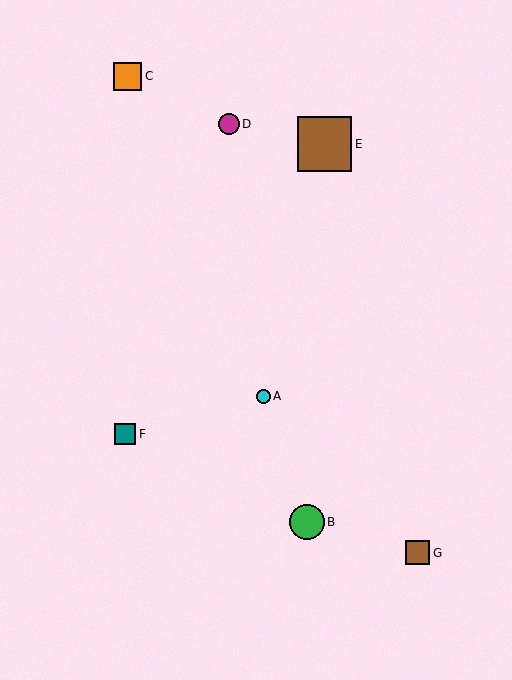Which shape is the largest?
The brown square (labeled E) is the largest.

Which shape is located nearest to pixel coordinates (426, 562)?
The brown square (labeled G) at (418, 553) is nearest to that location.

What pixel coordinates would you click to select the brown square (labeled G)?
Click at (418, 553) to select the brown square G.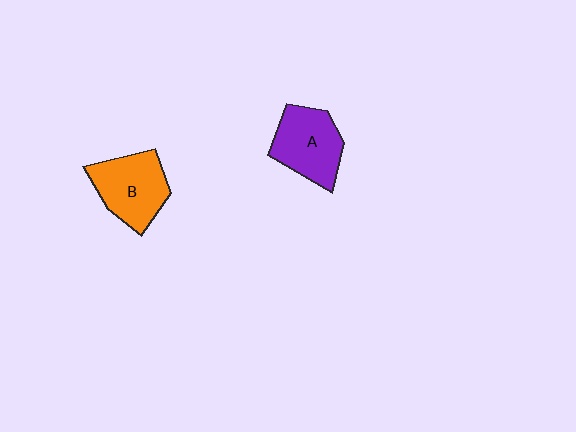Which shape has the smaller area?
Shape A (purple).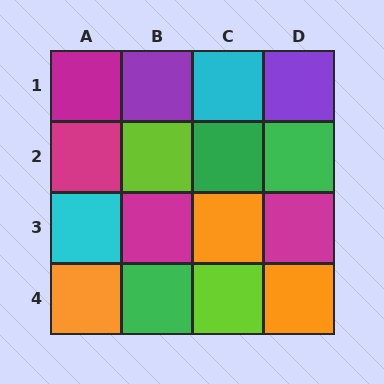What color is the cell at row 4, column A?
Orange.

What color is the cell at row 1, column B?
Purple.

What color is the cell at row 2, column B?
Lime.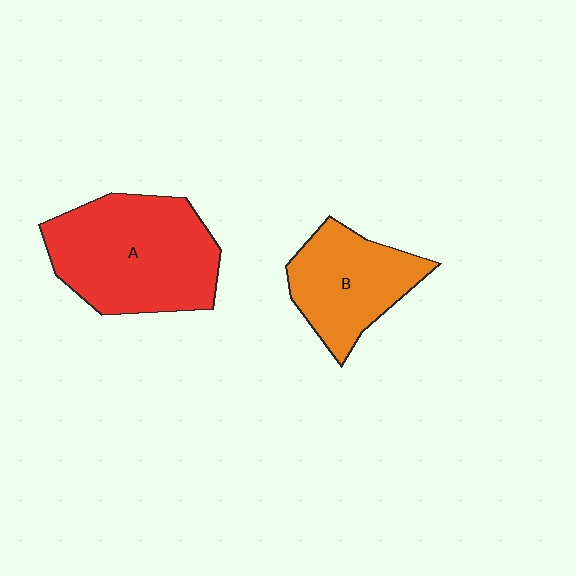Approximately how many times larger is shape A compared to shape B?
Approximately 1.5 times.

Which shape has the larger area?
Shape A (red).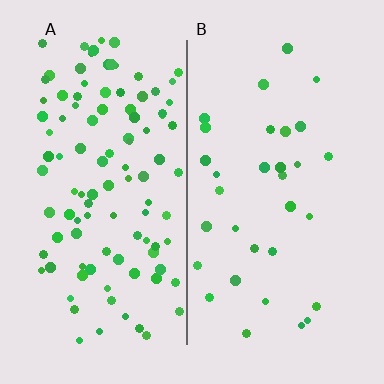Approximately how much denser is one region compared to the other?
Approximately 3.3× — region A over region B.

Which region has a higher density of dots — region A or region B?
A (the left).